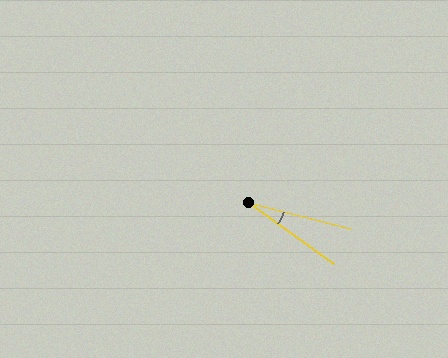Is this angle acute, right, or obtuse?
It is acute.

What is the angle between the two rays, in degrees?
Approximately 21 degrees.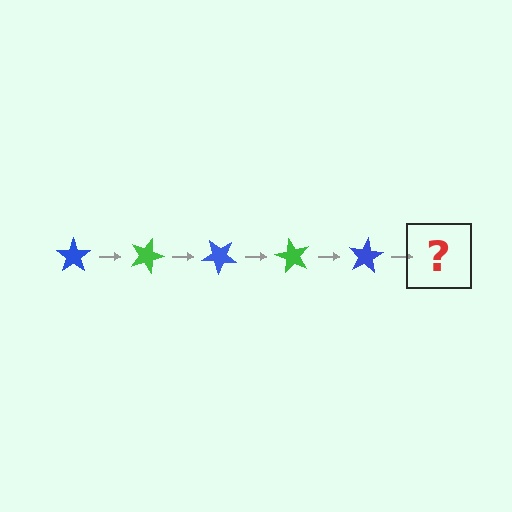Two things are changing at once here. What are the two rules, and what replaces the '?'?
The two rules are that it rotates 20 degrees each step and the color cycles through blue and green. The '?' should be a green star, rotated 100 degrees from the start.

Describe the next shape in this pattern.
It should be a green star, rotated 100 degrees from the start.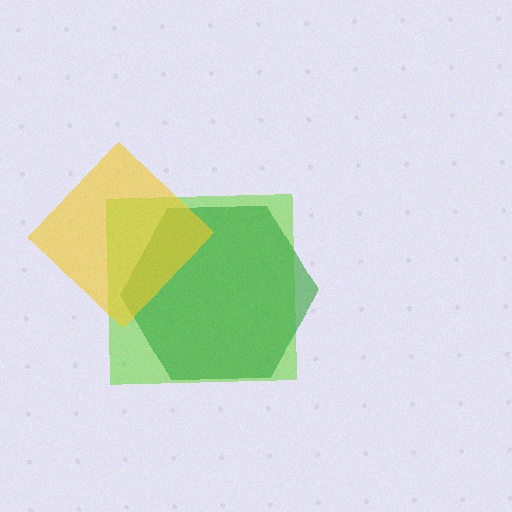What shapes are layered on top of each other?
The layered shapes are: a lime square, a green hexagon, a yellow diamond.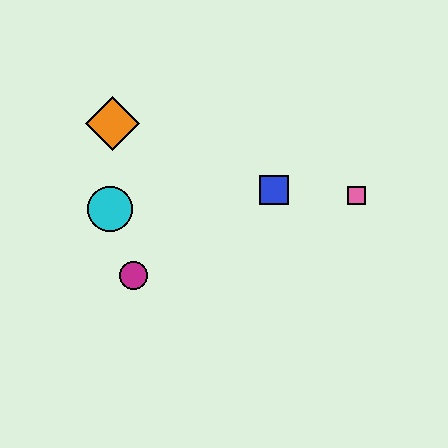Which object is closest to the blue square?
The pink square is closest to the blue square.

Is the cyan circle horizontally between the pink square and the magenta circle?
No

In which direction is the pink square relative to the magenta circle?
The pink square is to the right of the magenta circle.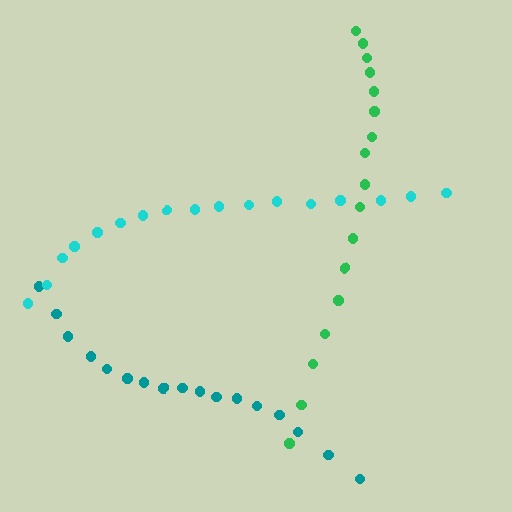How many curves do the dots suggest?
There are 3 distinct paths.